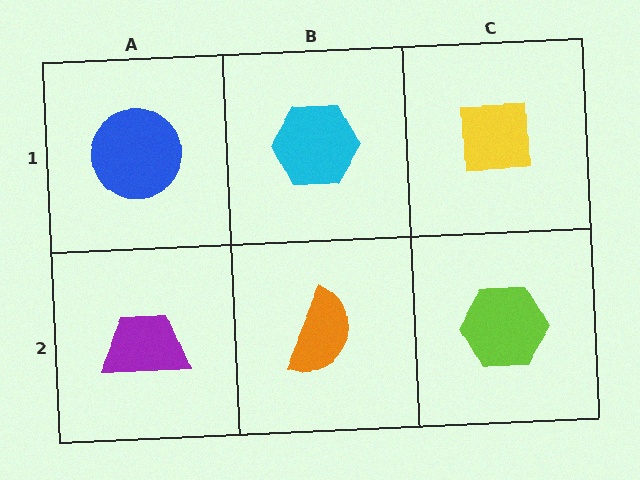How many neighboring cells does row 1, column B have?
3.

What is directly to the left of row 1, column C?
A cyan hexagon.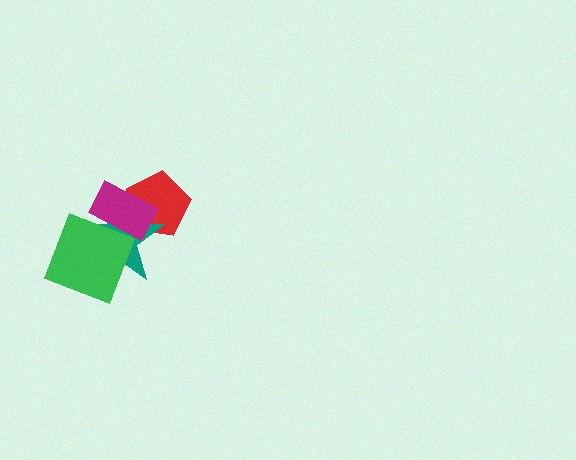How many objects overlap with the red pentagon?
2 objects overlap with the red pentagon.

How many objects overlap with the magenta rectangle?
3 objects overlap with the magenta rectangle.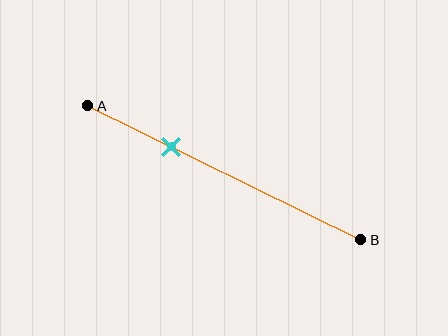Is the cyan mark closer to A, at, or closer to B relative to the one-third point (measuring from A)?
The cyan mark is approximately at the one-third point of segment AB.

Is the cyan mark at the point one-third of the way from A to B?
Yes, the mark is approximately at the one-third point.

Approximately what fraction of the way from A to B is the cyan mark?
The cyan mark is approximately 30% of the way from A to B.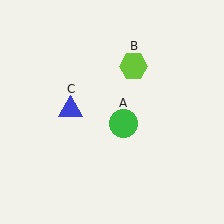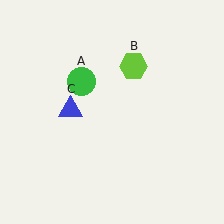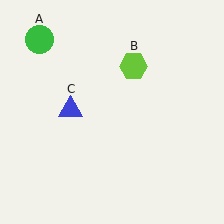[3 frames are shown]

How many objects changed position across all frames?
1 object changed position: green circle (object A).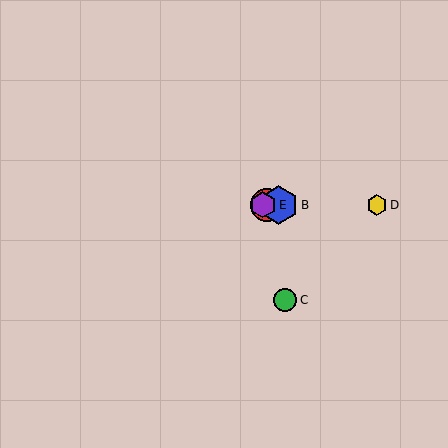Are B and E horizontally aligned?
Yes, both are at y≈205.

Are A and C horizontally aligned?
No, A is at y≈205 and C is at y≈300.